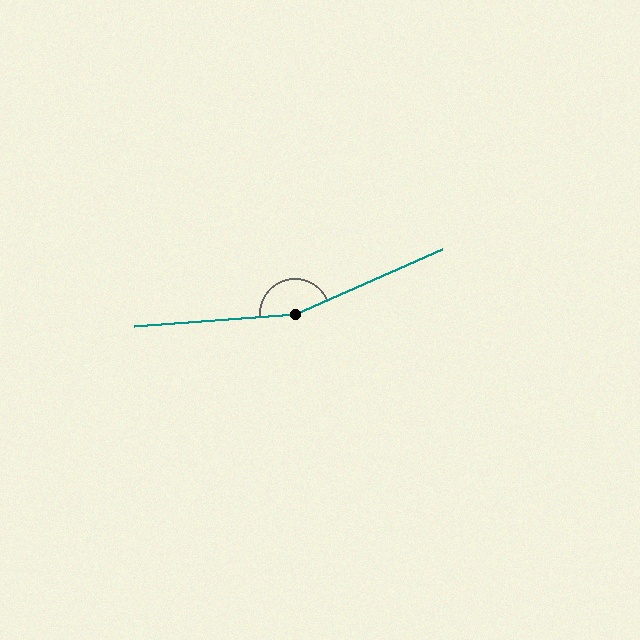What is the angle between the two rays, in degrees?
Approximately 161 degrees.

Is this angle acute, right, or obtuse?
It is obtuse.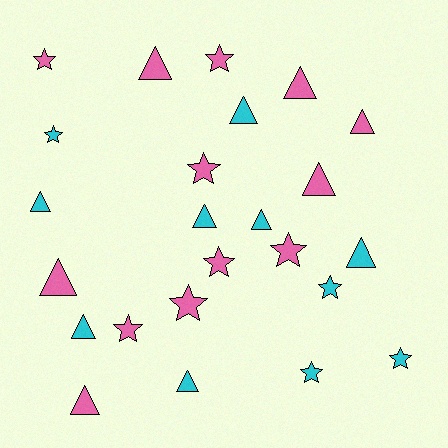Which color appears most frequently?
Pink, with 13 objects.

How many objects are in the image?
There are 24 objects.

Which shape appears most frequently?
Triangle, with 13 objects.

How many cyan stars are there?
There are 4 cyan stars.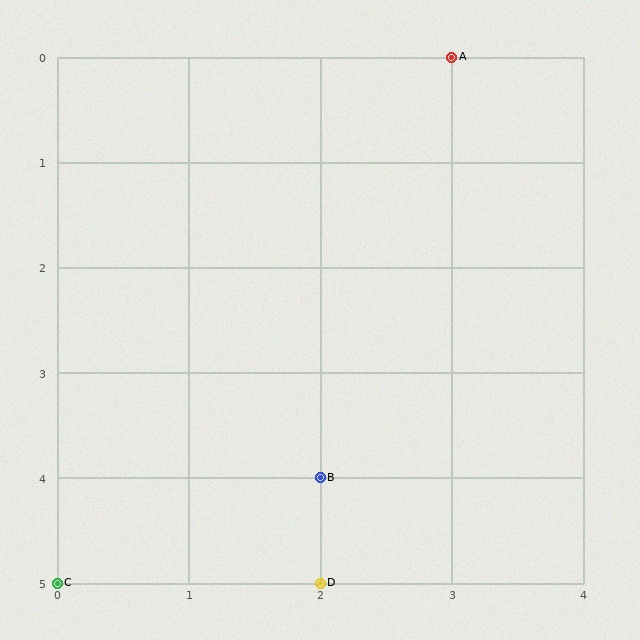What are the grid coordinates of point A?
Point A is at grid coordinates (3, 0).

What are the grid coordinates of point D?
Point D is at grid coordinates (2, 5).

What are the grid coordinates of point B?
Point B is at grid coordinates (2, 4).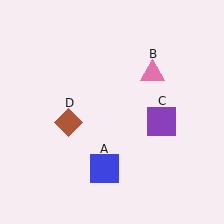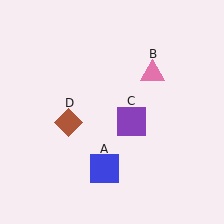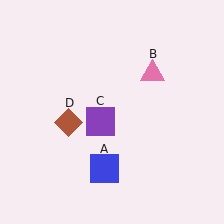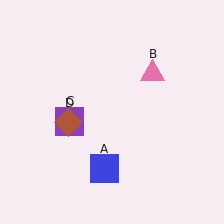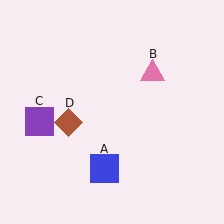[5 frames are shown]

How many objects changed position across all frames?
1 object changed position: purple square (object C).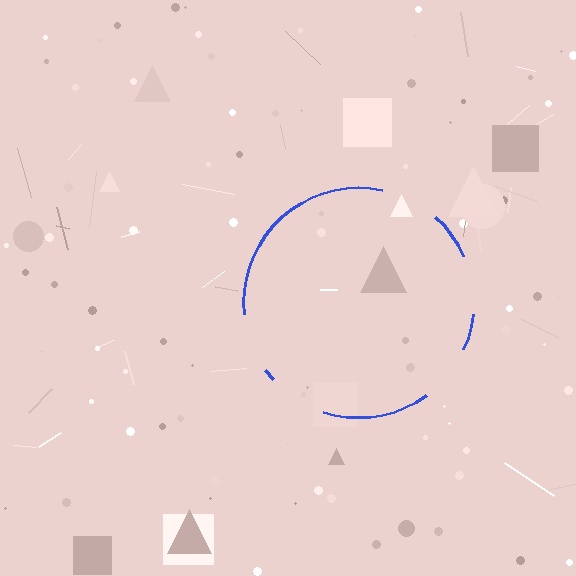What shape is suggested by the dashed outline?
The dashed outline suggests a circle.